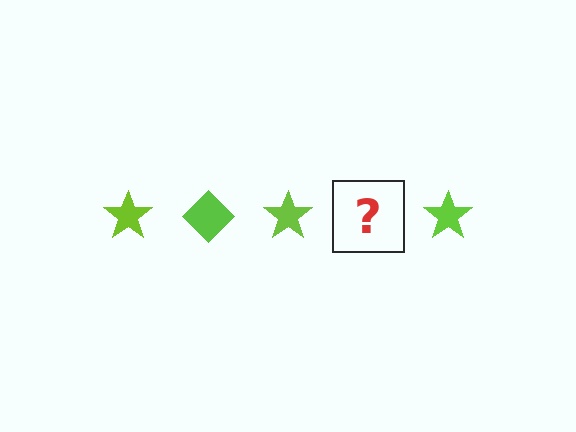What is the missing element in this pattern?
The missing element is a lime diamond.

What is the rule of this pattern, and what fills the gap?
The rule is that the pattern cycles through star, diamond shapes in lime. The gap should be filled with a lime diamond.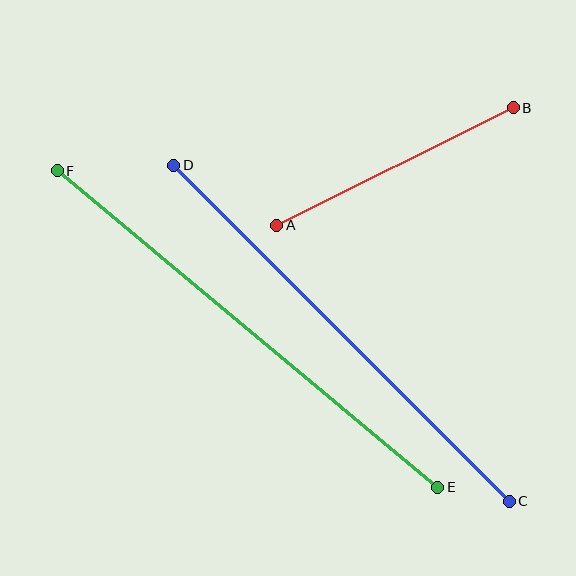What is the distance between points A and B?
The distance is approximately 264 pixels.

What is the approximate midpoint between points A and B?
The midpoint is at approximately (395, 166) pixels.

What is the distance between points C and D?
The distance is approximately 475 pixels.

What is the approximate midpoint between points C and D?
The midpoint is at approximately (342, 333) pixels.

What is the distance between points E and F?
The distance is approximately 495 pixels.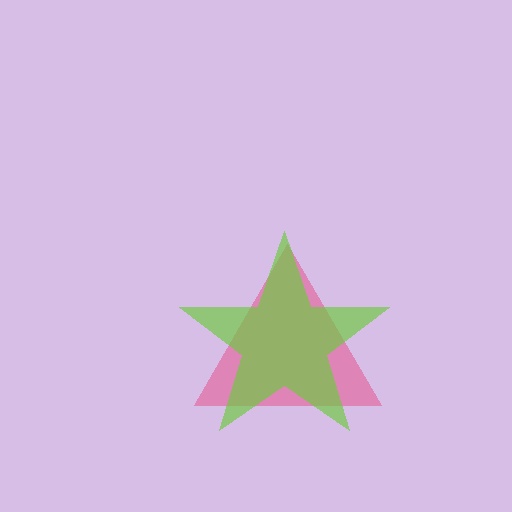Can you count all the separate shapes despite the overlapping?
Yes, there are 2 separate shapes.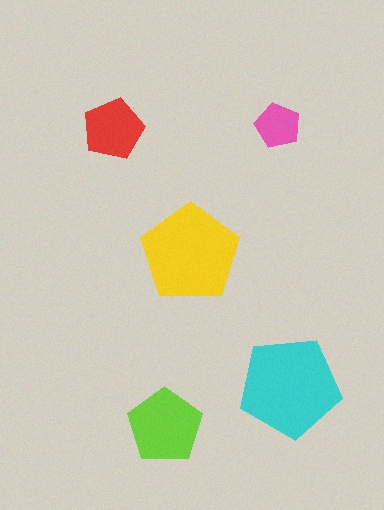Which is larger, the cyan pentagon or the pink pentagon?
The cyan one.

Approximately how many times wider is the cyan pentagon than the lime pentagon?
About 1.5 times wider.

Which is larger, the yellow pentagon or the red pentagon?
The yellow one.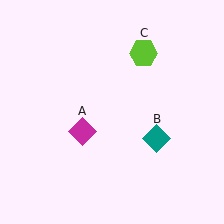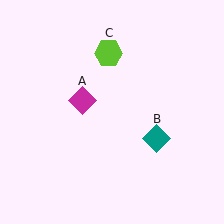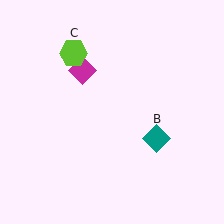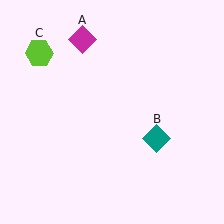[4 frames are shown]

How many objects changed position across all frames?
2 objects changed position: magenta diamond (object A), lime hexagon (object C).